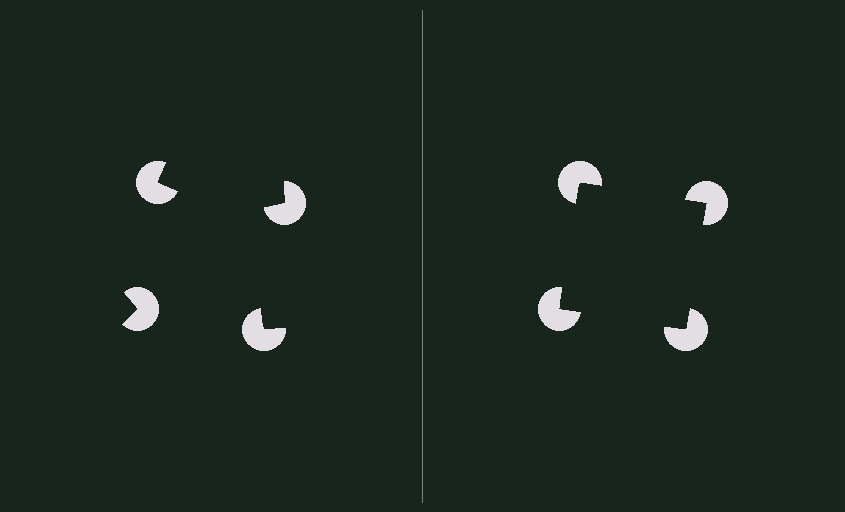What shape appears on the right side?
An illusory square.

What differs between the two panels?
The pac-man discs are positioned identically on both sides; only the wedge orientations differ. On the right they align to a square; on the left they are misaligned.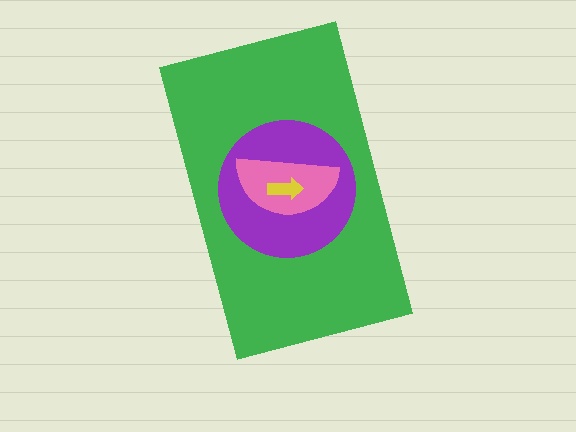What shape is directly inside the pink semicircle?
The yellow arrow.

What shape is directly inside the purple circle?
The pink semicircle.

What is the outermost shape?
The green rectangle.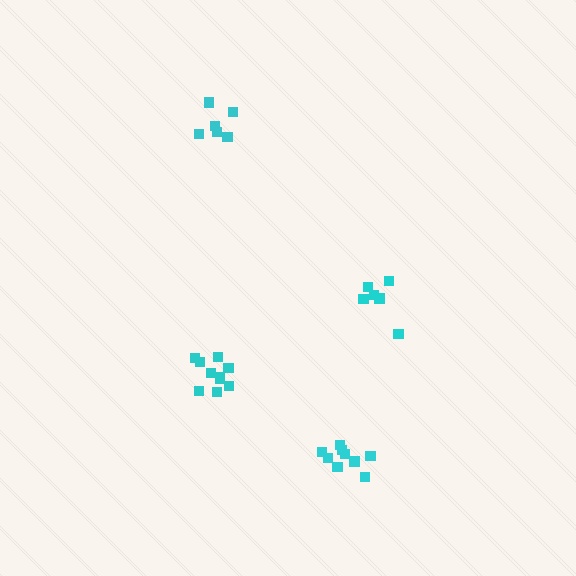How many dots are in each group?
Group 1: 10 dots, Group 2: 6 dots, Group 3: 9 dots, Group 4: 6 dots (31 total).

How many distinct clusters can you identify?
There are 4 distinct clusters.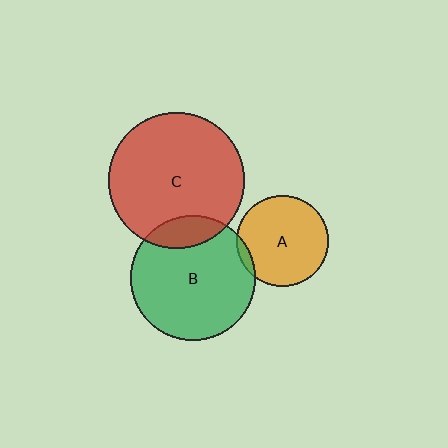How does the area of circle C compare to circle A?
Approximately 2.2 times.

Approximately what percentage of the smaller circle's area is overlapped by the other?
Approximately 5%.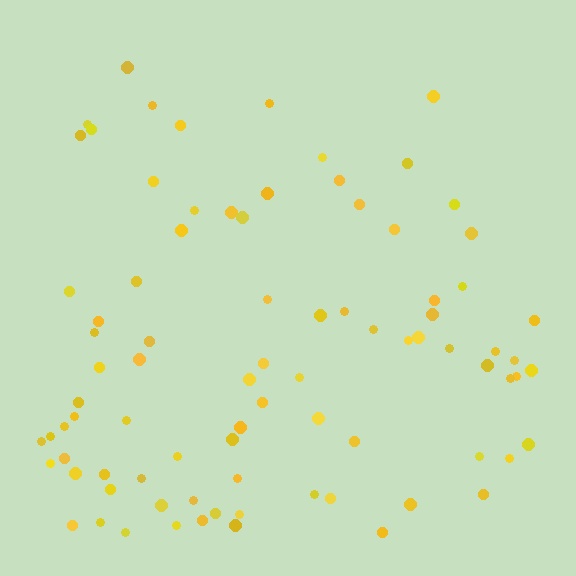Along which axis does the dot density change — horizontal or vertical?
Vertical.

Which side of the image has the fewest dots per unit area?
The top.